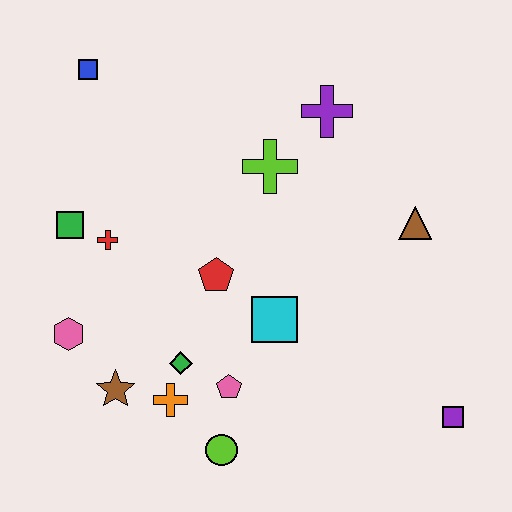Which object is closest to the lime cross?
The purple cross is closest to the lime cross.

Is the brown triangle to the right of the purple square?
No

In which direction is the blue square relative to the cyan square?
The blue square is above the cyan square.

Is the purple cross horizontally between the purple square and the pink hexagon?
Yes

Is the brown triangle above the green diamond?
Yes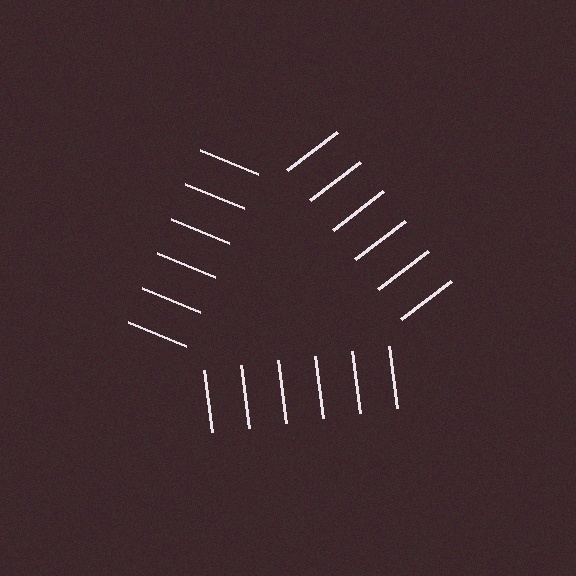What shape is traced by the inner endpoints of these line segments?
An illusory triangle — the line segments terminate on its edges but no continuous stroke is drawn.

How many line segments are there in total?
18 — 6 along each of the 3 edges.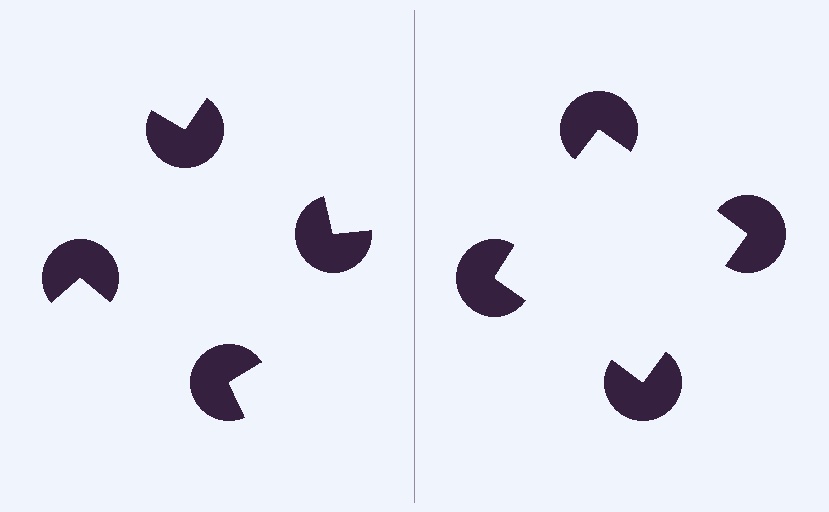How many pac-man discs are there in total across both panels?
8 — 4 on each side.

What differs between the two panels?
The pac-man discs are positioned identically on both sides; only the wedge orientations differ. On the right they align to a square; on the left they are misaligned.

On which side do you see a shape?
An illusory square appears on the right side. On the left side the wedge cuts are rotated, so no coherent shape forms.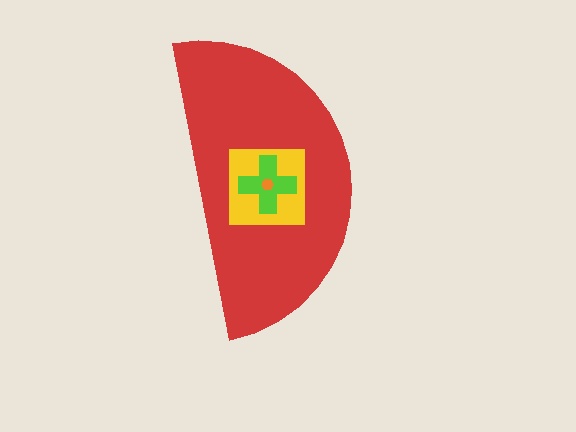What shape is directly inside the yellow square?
The lime cross.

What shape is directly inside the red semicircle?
The yellow square.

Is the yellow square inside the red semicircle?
Yes.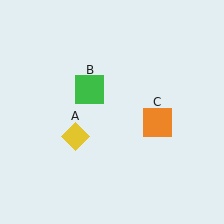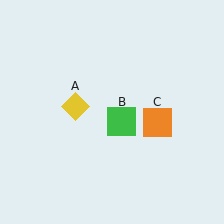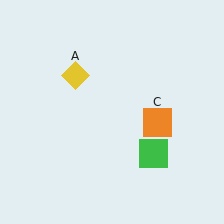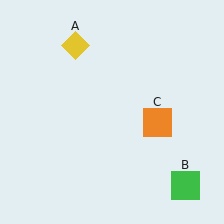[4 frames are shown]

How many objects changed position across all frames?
2 objects changed position: yellow diamond (object A), green square (object B).